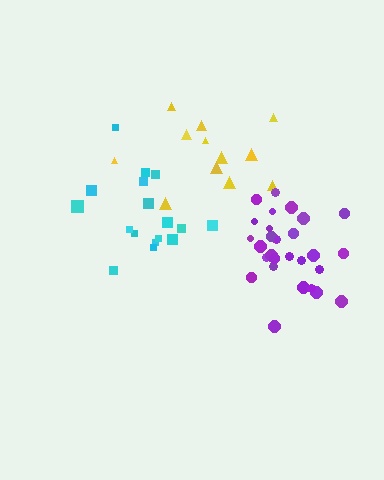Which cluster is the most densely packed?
Purple.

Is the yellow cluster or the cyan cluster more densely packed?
Cyan.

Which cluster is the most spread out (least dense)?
Yellow.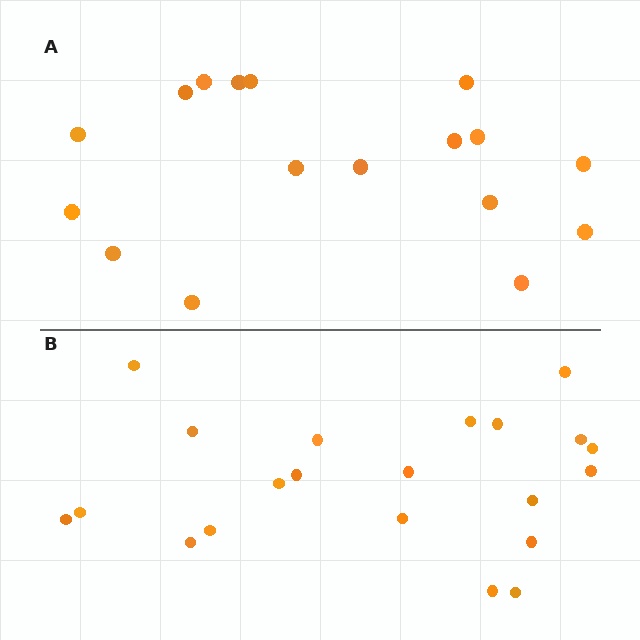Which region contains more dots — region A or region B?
Region B (the bottom region) has more dots.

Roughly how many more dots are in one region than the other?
Region B has about 4 more dots than region A.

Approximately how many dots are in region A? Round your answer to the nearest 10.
About 20 dots. (The exact count is 17, which rounds to 20.)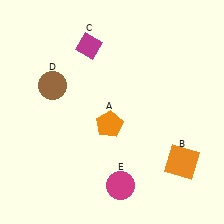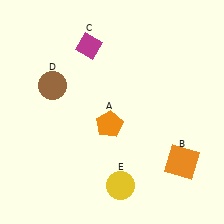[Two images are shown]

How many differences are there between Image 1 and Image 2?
There is 1 difference between the two images.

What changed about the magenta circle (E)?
In Image 1, E is magenta. In Image 2, it changed to yellow.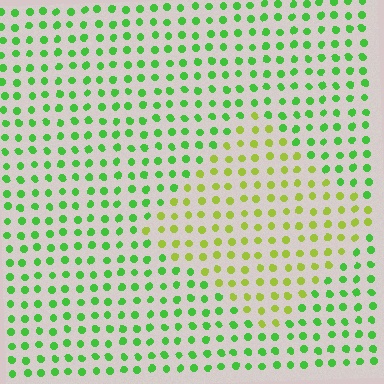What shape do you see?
I see a diamond.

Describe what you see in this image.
The image is filled with small green elements in a uniform arrangement. A diamond-shaped region is visible where the elements are tinted to a slightly different hue, forming a subtle color boundary.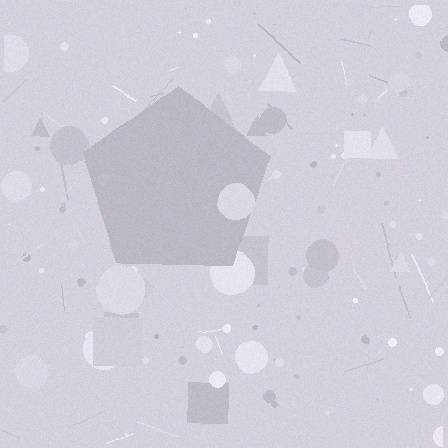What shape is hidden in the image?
A pentagon is hidden in the image.